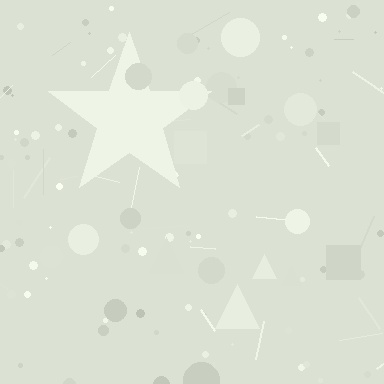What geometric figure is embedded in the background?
A star is embedded in the background.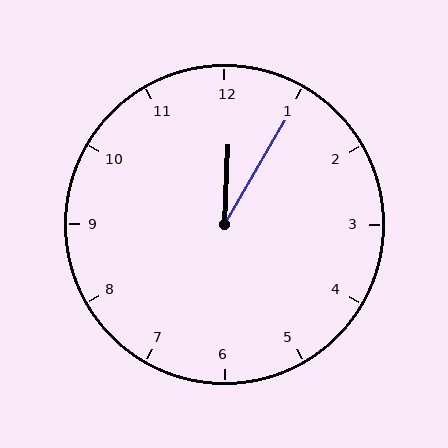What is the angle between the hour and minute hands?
Approximately 28 degrees.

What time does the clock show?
12:05.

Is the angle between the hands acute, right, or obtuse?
It is acute.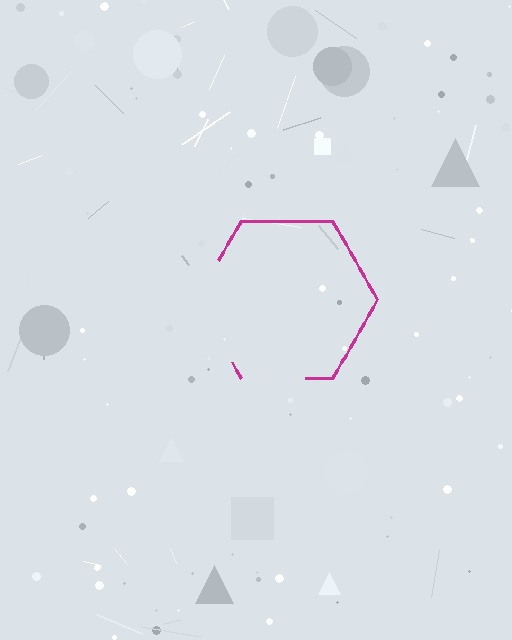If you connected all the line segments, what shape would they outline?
They would outline a hexagon.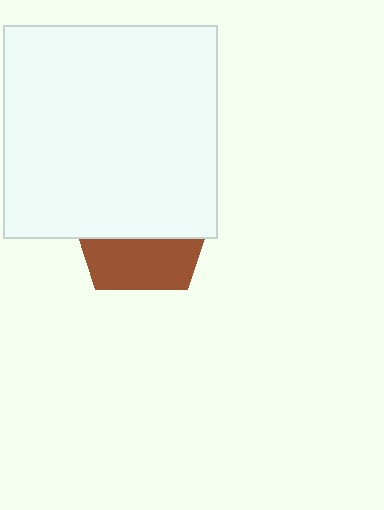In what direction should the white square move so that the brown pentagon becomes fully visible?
The white square should move up. That is the shortest direction to clear the overlap and leave the brown pentagon fully visible.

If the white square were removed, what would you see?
You would see the complete brown pentagon.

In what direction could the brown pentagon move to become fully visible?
The brown pentagon could move down. That would shift it out from behind the white square entirely.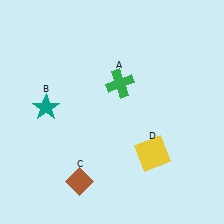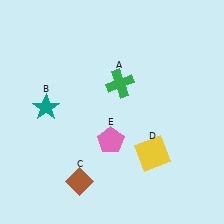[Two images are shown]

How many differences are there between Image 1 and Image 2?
There is 1 difference between the two images.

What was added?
A pink pentagon (E) was added in Image 2.